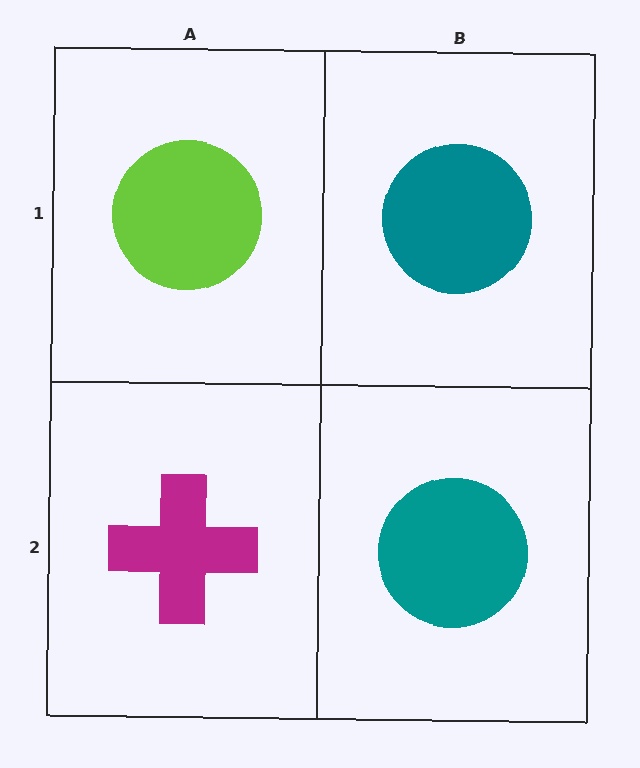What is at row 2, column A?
A magenta cross.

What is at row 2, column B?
A teal circle.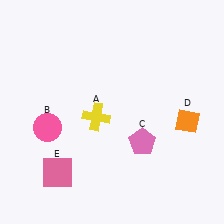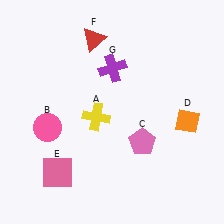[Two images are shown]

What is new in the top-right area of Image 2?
A purple cross (G) was added in the top-right area of Image 2.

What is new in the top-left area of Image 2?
A red triangle (F) was added in the top-left area of Image 2.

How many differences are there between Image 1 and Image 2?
There are 2 differences between the two images.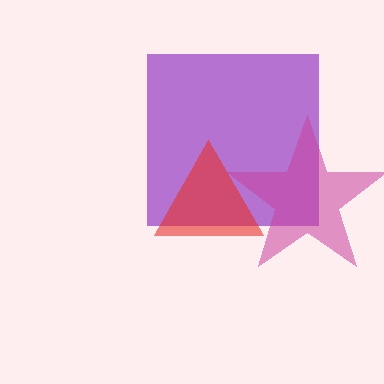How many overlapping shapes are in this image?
There are 3 overlapping shapes in the image.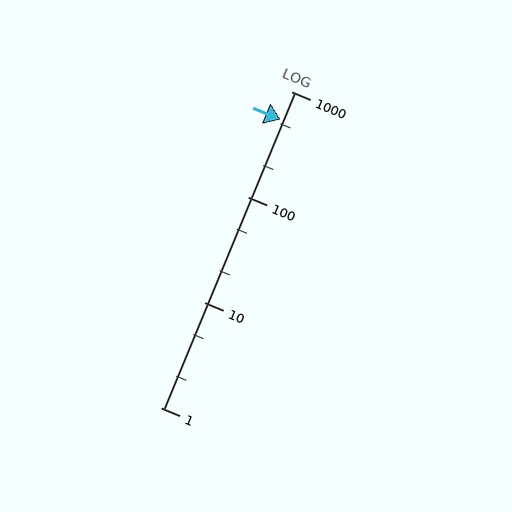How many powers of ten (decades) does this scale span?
The scale spans 3 decades, from 1 to 1000.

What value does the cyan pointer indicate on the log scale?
The pointer indicates approximately 540.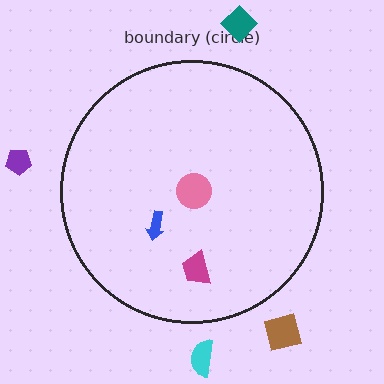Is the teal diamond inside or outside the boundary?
Outside.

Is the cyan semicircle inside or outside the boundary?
Outside.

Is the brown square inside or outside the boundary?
Outside.